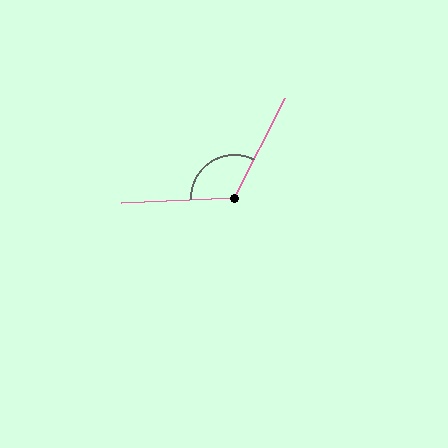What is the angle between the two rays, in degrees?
Approximately 120 degrees.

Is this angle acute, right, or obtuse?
It is obtuse.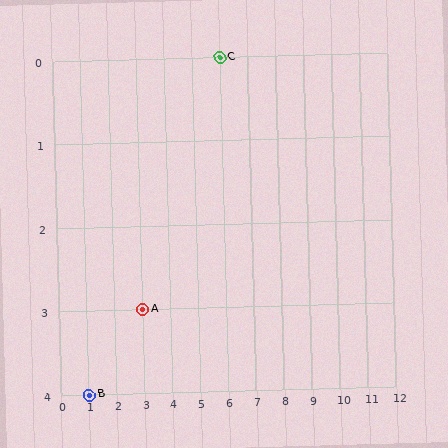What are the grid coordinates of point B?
Point B is at grid coordinates (1, 4).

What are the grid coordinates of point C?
Point C is at grid coordinates (6, 0).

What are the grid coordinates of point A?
Point A is at grid coordinates (3, 3).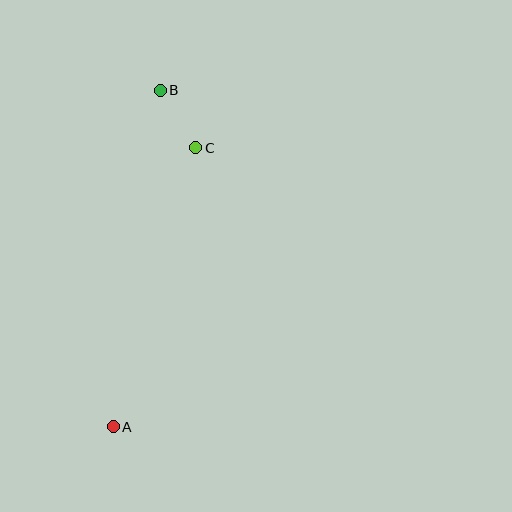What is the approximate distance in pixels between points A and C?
The distance between A and C is approximately 291 pixels.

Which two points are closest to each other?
Points B and C are closest to each other.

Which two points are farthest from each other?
Points A and B are farthest from each other.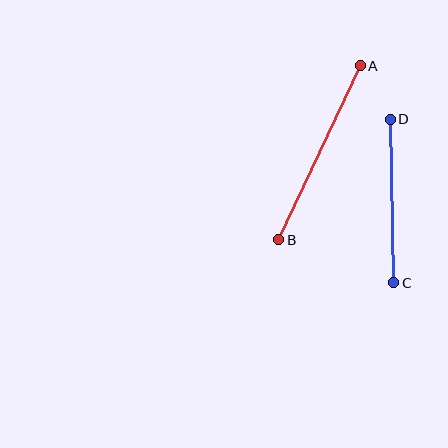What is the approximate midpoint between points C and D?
The midpoint is at approximately (392, 201) pixels.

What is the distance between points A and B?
The distance is approximately 192 pixels.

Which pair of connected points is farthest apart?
Points A and B are farthest apart.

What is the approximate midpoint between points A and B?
The midpoint is at approximately (319, 153) pixels.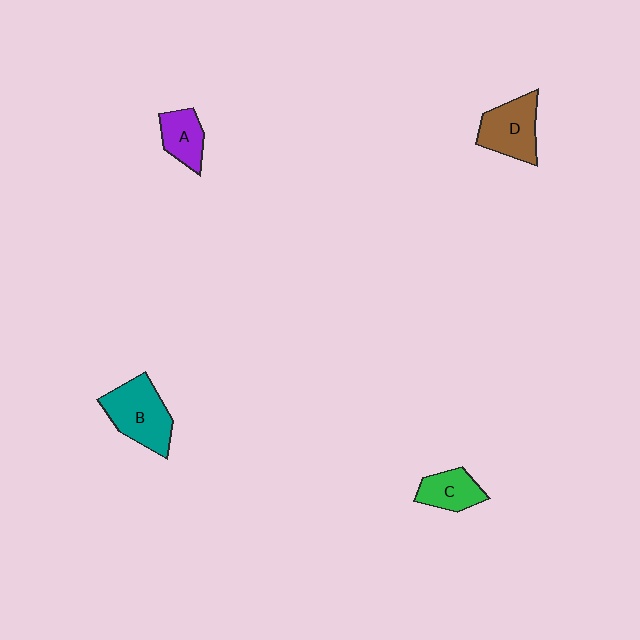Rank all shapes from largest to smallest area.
From largest to smallest: B (teal), D (brown), C (green), A (purple).